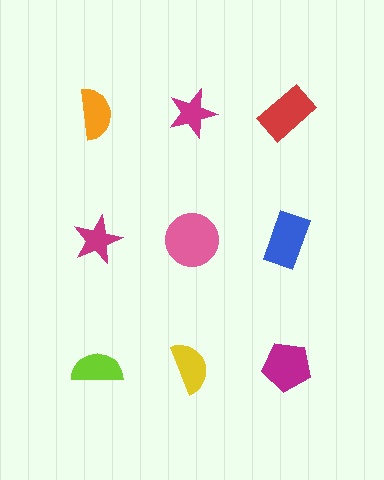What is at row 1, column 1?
An orange semicircle.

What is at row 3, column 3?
A magenta pentagon.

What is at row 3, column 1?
A lime semicircle.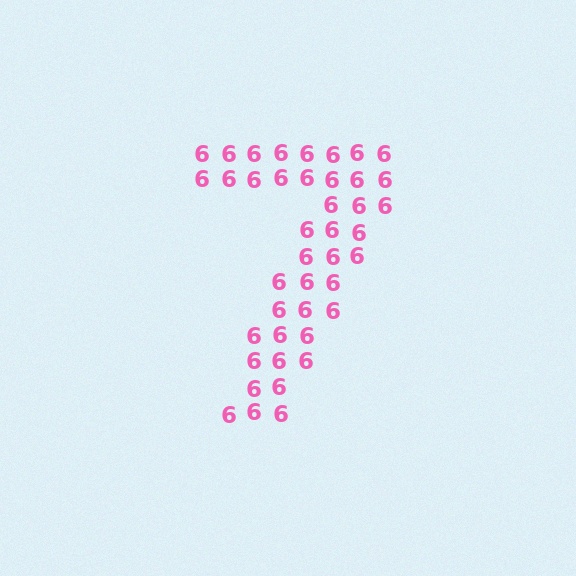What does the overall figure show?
The overall figure shows the digit 7.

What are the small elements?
The small elements are digit 6's.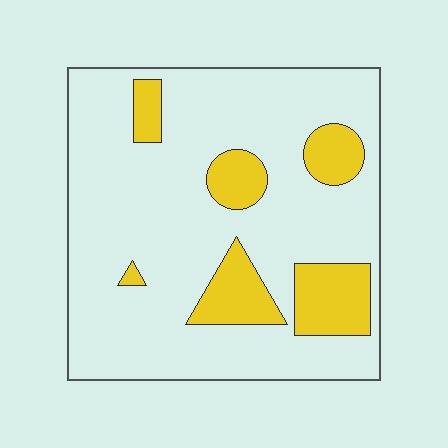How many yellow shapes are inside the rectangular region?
6.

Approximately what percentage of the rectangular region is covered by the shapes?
Approximately 20%.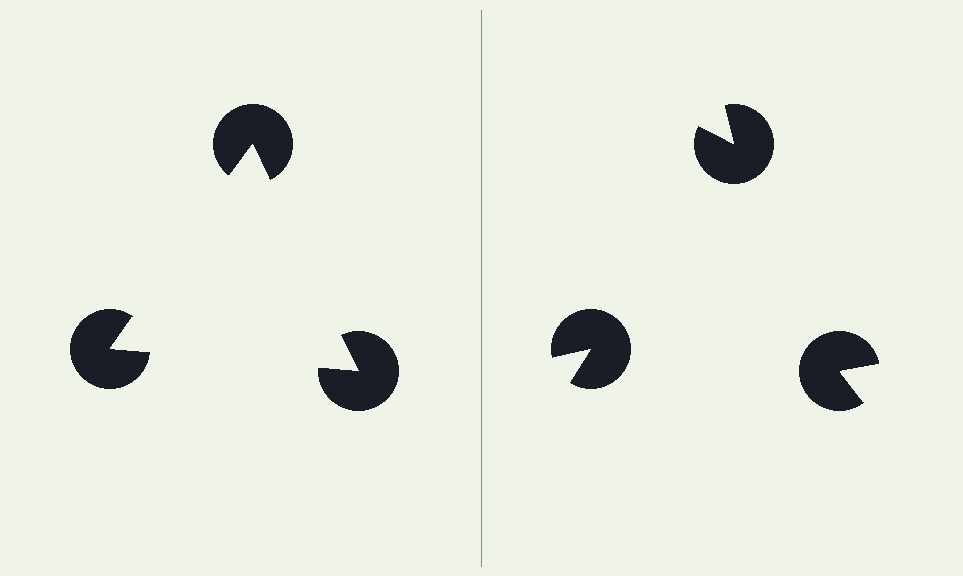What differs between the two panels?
The pac-man discs are positioned identically on both sides; only the wedge orientations differ. On the left they align to a triangle; on the right they are misaligned.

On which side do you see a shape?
An illusory triangle appears on the left side. On the right side the wedge cuts are rotated, so no coherent shape forms.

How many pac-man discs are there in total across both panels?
6 — 3 on each side.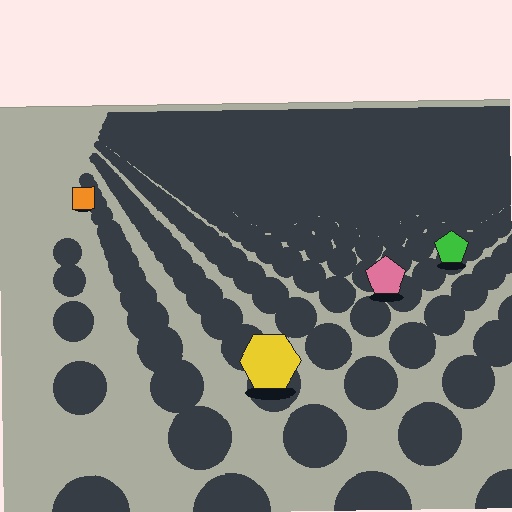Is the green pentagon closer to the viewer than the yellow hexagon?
No. The yellow hexagon is closer — you can tell from the texture gradient: the ground texture is coarser near it.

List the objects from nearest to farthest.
From nearest to farthest: the yellow hexagon, the pink pentagon, the green pentagon, the orange square.